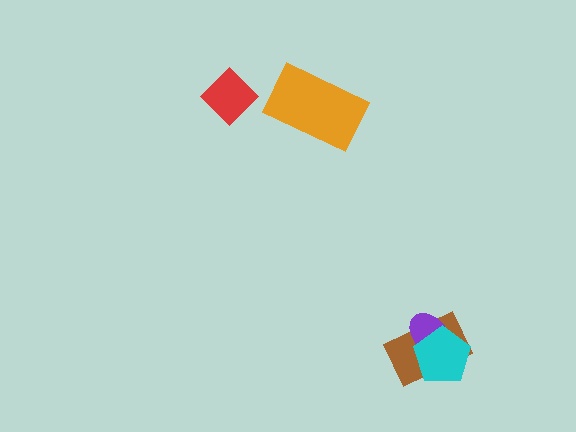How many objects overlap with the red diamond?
0 objects overlap with the red diamond.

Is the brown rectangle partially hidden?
Yes, it is partially covered by another shape.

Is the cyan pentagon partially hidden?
No, no other shape covers it.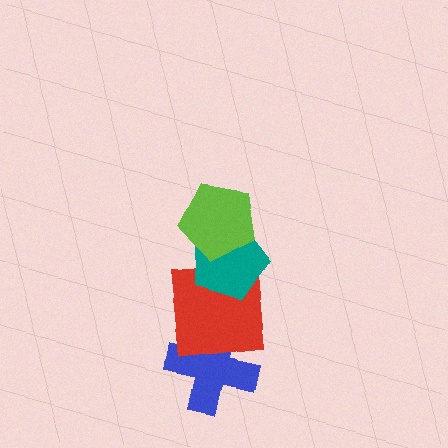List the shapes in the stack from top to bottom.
From top to bottom: the lime pentagon, the teal pentagon, the red square, the blue cross.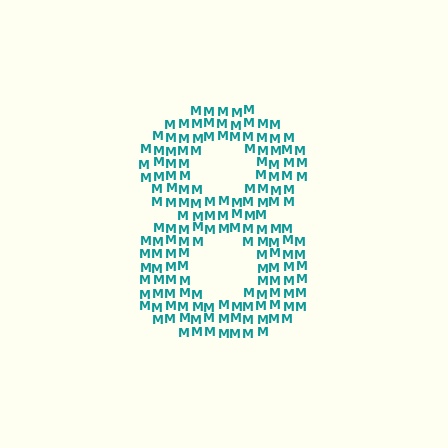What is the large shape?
The large shape is the digit 8.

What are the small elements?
The small elements are letter M's.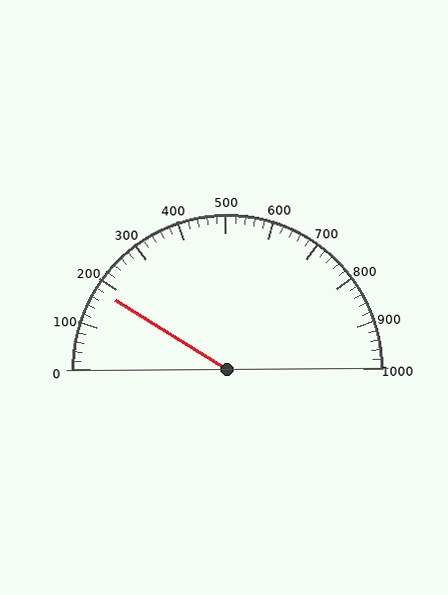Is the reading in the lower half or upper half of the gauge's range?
The reading is in the lower half of the range (0 to 1000).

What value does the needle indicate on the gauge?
The needle indicates approximately 180.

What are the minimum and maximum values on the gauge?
The gauge ranges from 0 to 1000.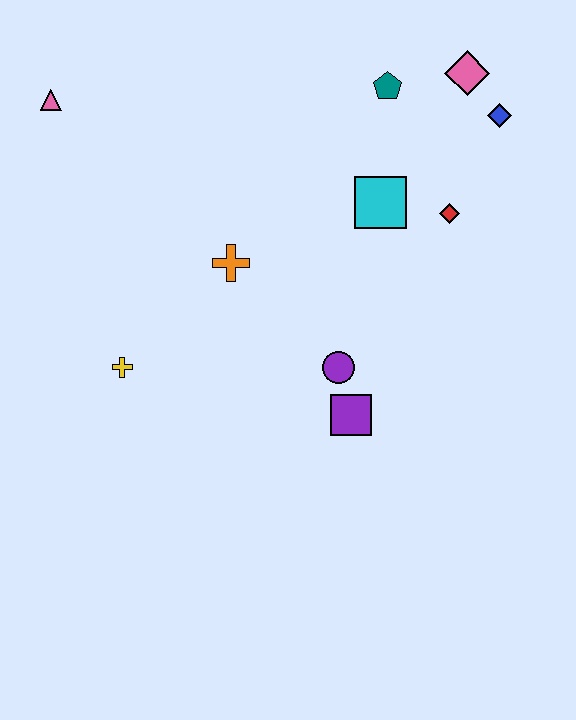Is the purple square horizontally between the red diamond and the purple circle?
Yes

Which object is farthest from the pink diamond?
The yellow cross is farthest from the pink diamond.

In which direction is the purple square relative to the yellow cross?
The purple square is to the right of the yellow cross.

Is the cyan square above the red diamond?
Yes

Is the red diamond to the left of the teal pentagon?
No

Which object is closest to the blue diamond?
The pink diamond is closest to the blue diamond.